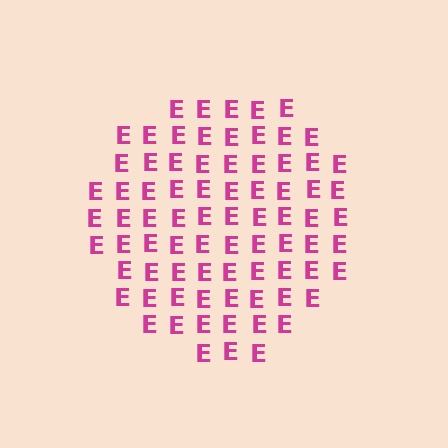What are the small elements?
The small elements are letter E's.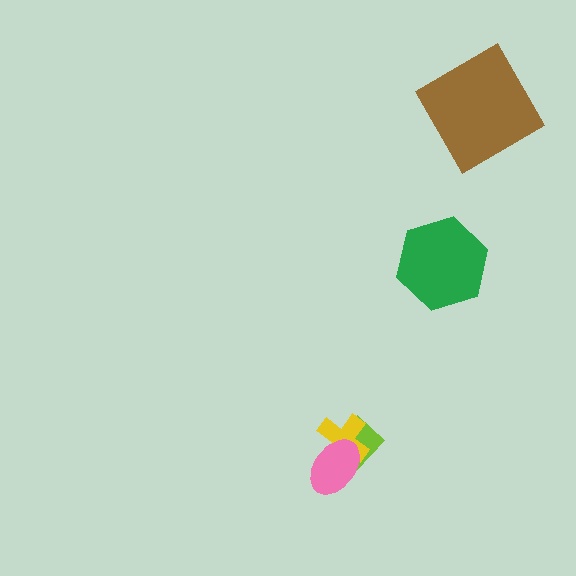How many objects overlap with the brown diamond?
0 objects overlap with the brown diamond.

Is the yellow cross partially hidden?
Yes, it is partially covered by another shape.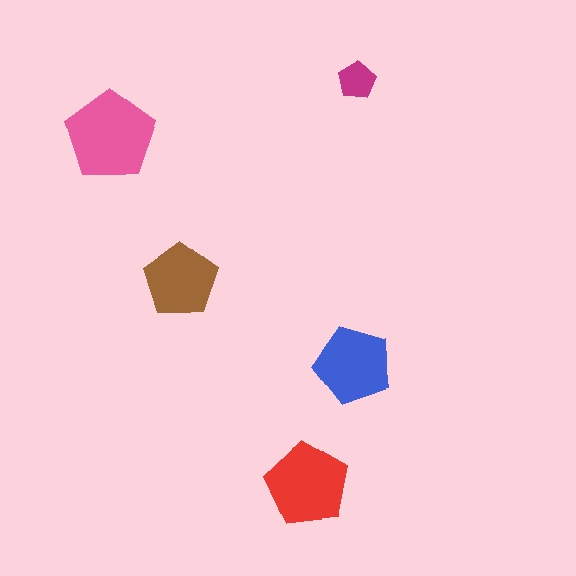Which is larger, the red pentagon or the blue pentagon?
The red one.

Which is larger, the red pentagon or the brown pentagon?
The red one.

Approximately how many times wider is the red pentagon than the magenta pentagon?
About 2.5 times wider.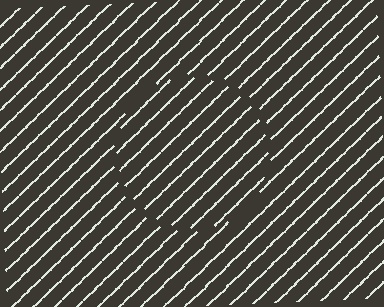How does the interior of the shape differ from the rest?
The interior of the shape contains the same grating, shifted by half a period — the contour is defined by the phase discontinuity where line-ends from the inner and outer gratings abut.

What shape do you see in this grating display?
An illusory circle. The interior of the shape contains the same grating, shifted by half a period — the contour is defined by the phase discontinuity where line-ends from the inner and outer gratings abut.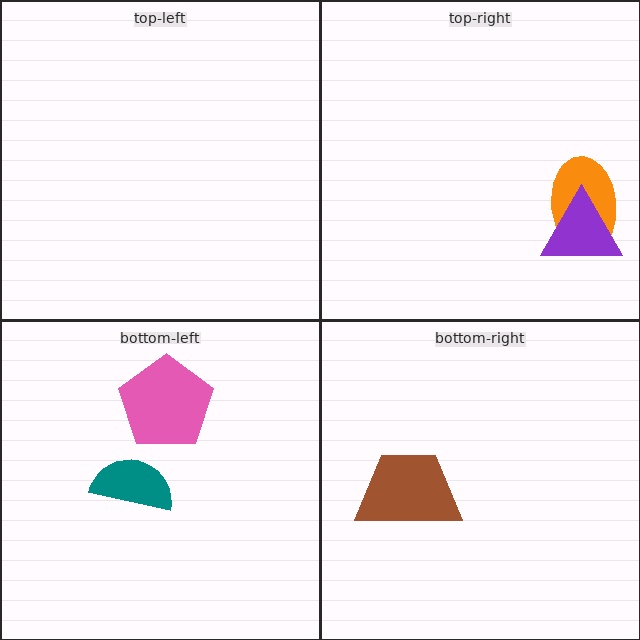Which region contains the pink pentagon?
The bottom-left region.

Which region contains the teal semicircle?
The bottom-left region.